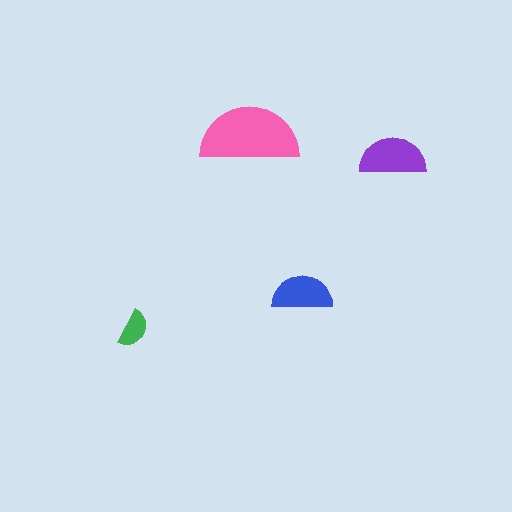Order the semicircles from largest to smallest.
the pink one, the purple one, the blue one, the green one.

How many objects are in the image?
There are 4 objects in the image.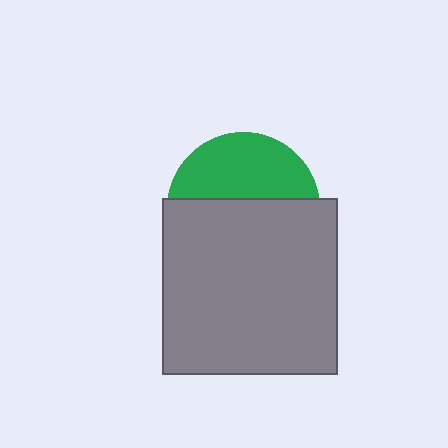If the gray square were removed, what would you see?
You would see the complete green circle.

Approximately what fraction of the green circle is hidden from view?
Roughly 59% of the green circle is hidden behind the gray square.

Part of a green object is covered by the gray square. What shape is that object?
It is a circle.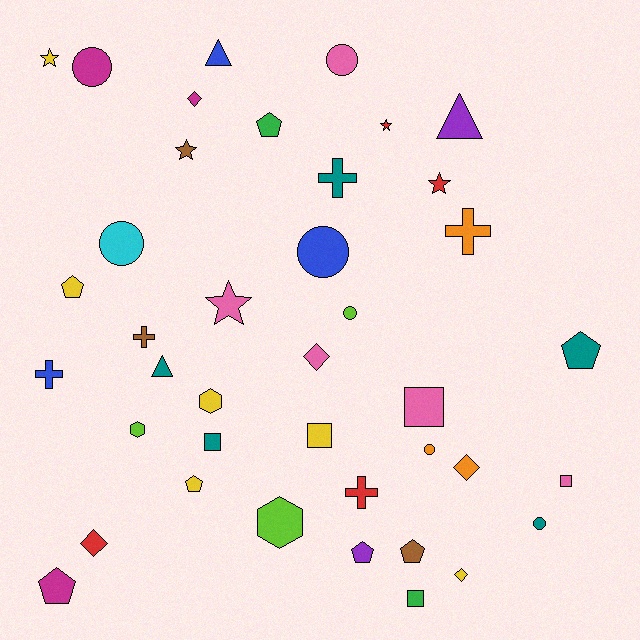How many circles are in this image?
There are 7 circles.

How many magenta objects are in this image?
There are 3 magenta objects.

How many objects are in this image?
There are 40 objects.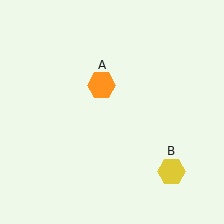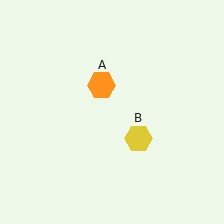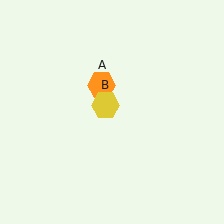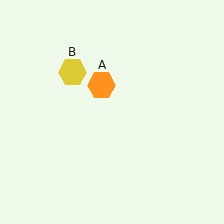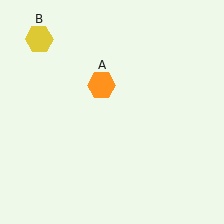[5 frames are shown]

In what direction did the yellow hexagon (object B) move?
The yellow hexagon (object B) moved up and to the left.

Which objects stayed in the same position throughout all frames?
Orange hexagon (object A) remained stationary.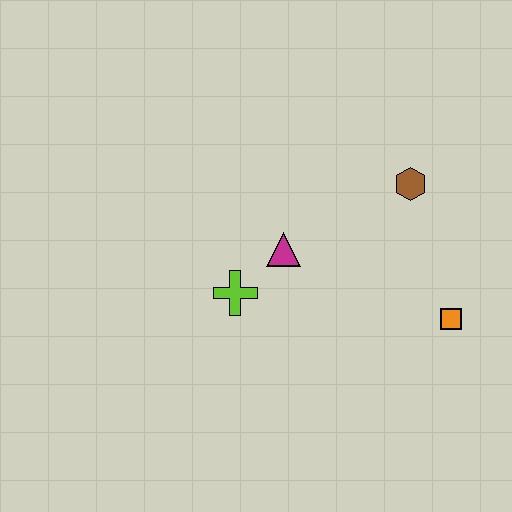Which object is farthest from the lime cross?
The orange square is farthest from the lime cross.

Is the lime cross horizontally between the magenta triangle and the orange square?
No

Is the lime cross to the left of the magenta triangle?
Yes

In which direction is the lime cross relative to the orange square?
The lime cross is to the left of the orange square.